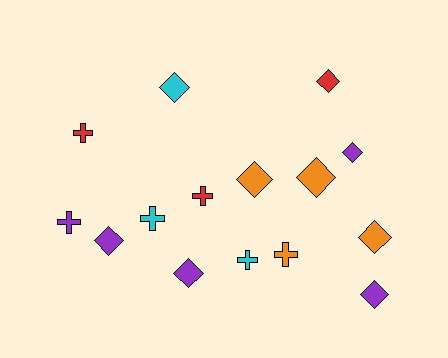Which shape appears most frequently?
Diamond, with 9 objects.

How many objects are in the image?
There are 15 objects.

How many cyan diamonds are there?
There is 1 cyan diamond.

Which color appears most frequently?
Purple, with 5 objects.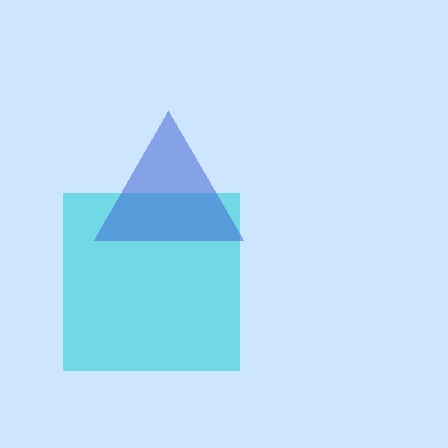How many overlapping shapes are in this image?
There are 2 overlapping shapes in the image.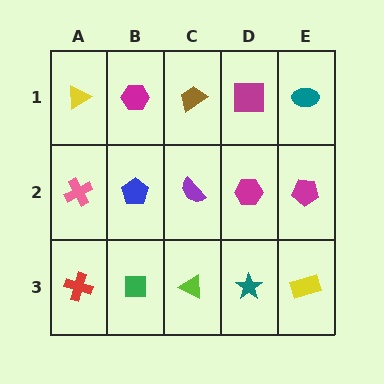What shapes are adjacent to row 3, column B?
A blue pentagon (row 2, column B), a red cross (row 3, column A), a lime triangle (row 3, column C).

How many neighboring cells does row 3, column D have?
3.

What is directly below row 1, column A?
A pink cross.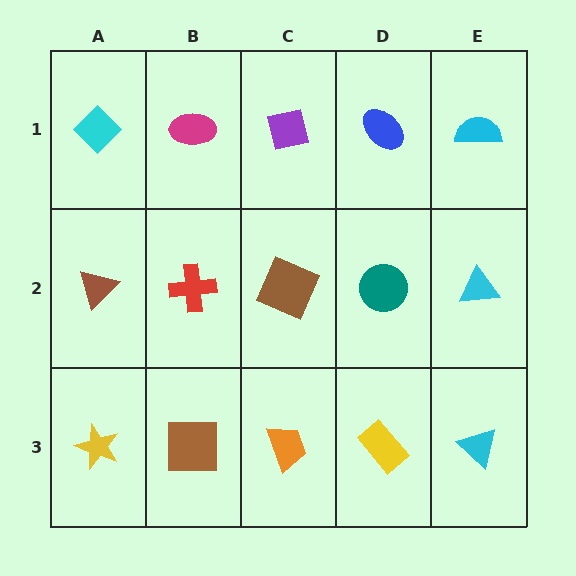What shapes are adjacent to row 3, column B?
A red cross (row 2, column B), a yellow star (row 3, column A), an orange trapezoid (row 3, column C).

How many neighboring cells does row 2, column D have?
4.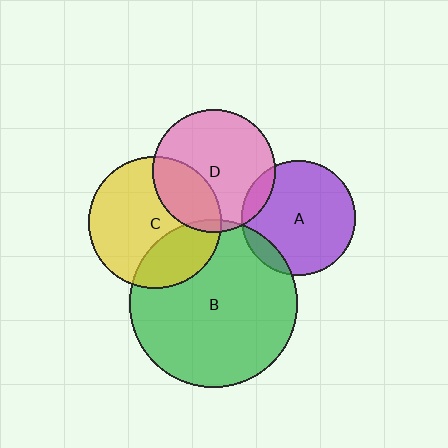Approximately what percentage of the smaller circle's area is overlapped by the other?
Approximately 10%.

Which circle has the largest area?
Circle B (green).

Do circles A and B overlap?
Yes.